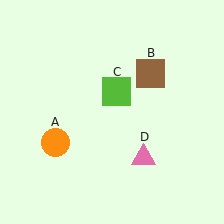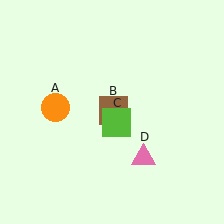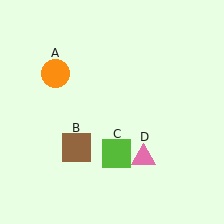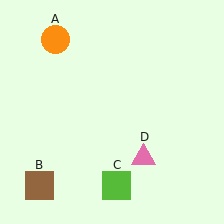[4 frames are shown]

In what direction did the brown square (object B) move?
The brown square (object B) moved down and to the left.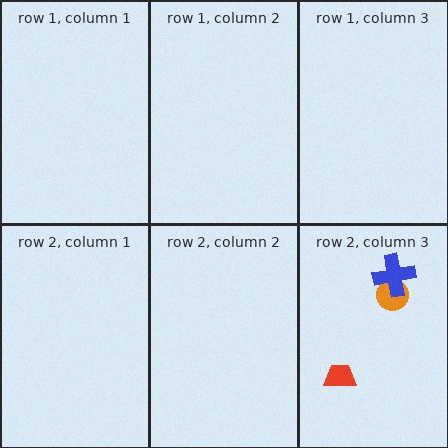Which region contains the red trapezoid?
The row 2, column 3 region.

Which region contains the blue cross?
The row 2, column 3 region.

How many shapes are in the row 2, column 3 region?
3.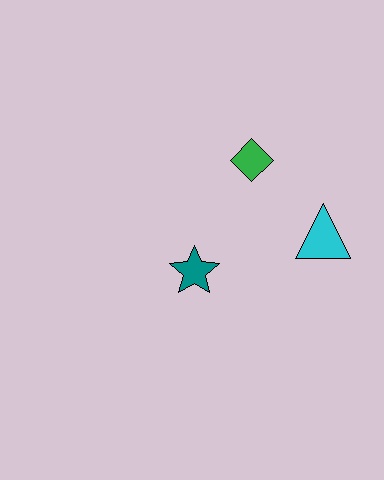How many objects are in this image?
There are 3 objects.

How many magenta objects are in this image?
There are no magenta objects.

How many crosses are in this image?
There are no crosses.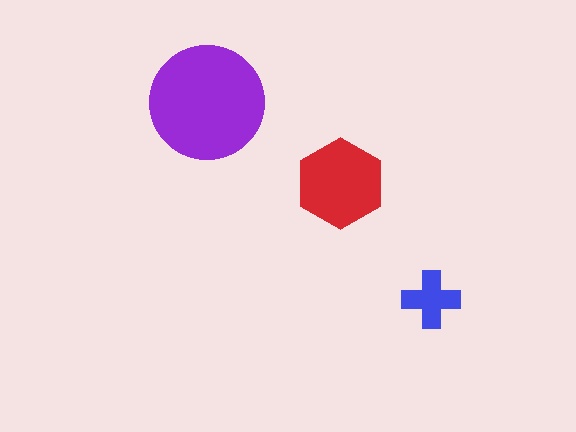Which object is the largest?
The purple circle.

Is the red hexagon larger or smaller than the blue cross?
Larger.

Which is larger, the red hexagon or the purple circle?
The purple circle.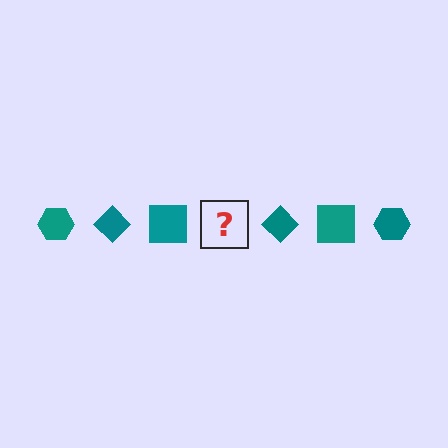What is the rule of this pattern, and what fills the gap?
The rule is that the pattern cycles through hexagon, diamond, square shapes in teal. The gap should be filled with a teal hexagon.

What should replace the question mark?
The question mark should be replaced with a teal hexagon.